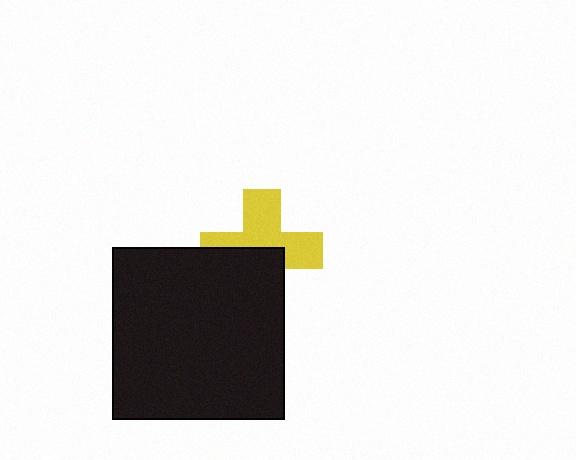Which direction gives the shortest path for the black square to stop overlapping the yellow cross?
Moving down gives the shortest separation.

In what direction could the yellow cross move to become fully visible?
The yellow cross could move up. That would shift it out from behind the black square entirely.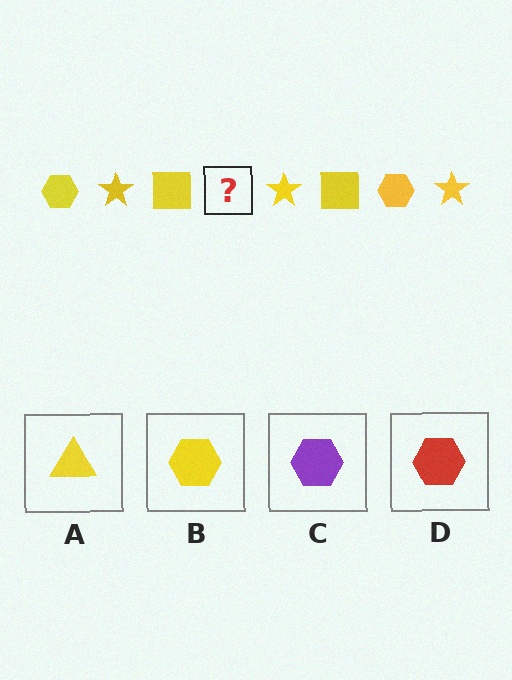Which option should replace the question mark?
Option B.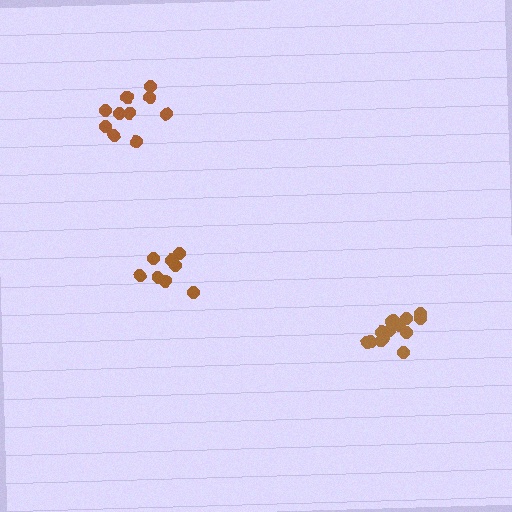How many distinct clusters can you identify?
There are 3 distinct clusters.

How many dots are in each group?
Group 1: 8 dots, Group 2: 14 dots, Group 3: 11 dots (33 total).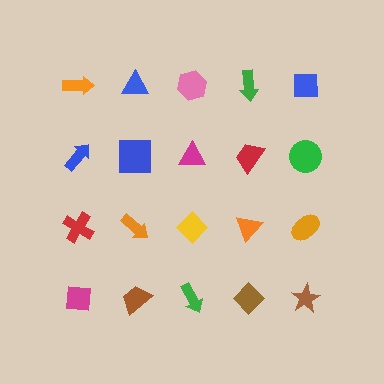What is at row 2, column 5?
A green circle.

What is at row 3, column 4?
An orange triangle.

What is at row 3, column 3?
A yellow diamond.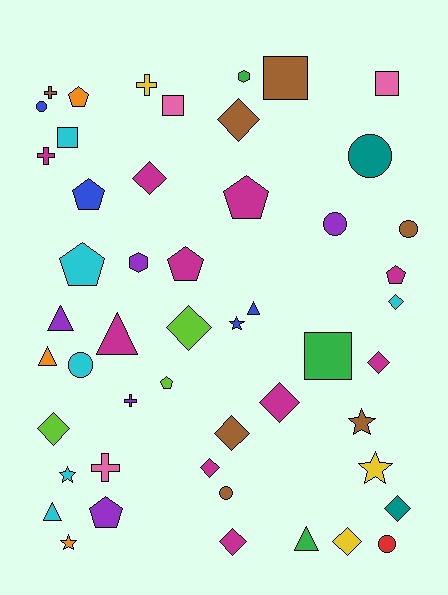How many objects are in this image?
There are 50 objects.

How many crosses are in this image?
There are 5 crosses.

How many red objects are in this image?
There is 1 red object.